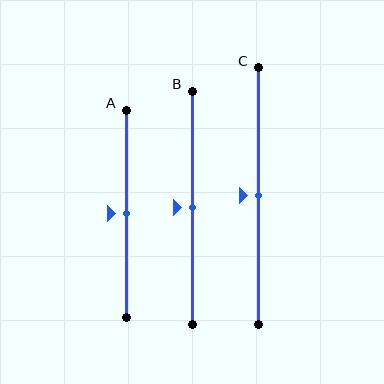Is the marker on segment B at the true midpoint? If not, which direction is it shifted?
Yes, the marker on segment B is at the true midpoint.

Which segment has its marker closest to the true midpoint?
Segment A has its marker closest to the true midpoint.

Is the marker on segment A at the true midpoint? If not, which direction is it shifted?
Yes, the marker on segment A is at the true midpoint.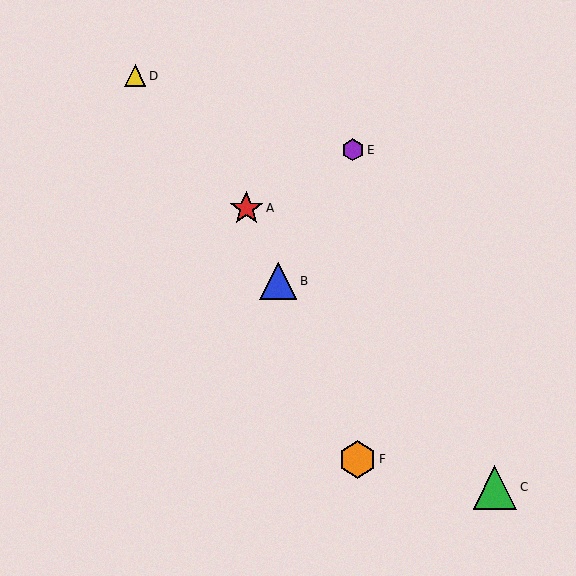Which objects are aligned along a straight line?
Objects A, B, F are aligned along a straight line.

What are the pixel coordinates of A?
Object A is at (246, 208).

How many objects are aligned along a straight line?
3 objects (A, B, F) are aligned along a straight line.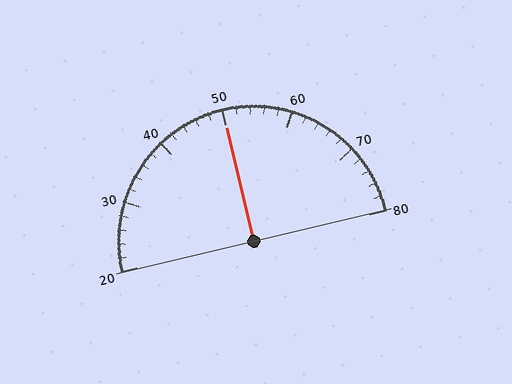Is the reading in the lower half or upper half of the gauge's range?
The reading is in the upper half of the range (20 to 80).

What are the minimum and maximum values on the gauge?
The gauge ranges from 20 to 80.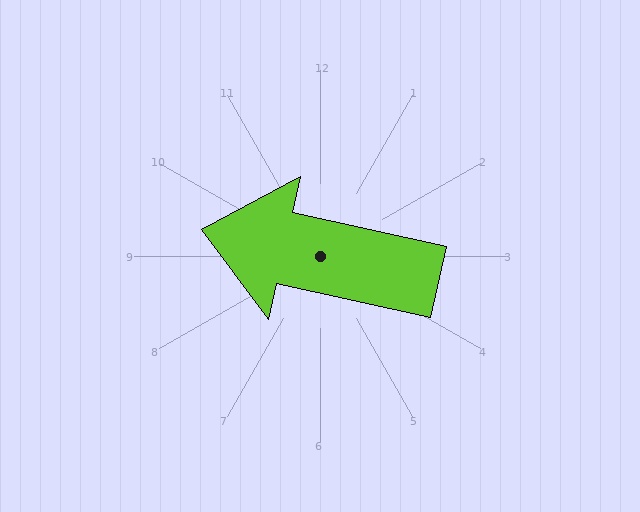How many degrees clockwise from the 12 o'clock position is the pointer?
Approximately 282 degrees.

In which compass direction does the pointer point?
West.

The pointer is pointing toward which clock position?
Roughly 9 o'clock.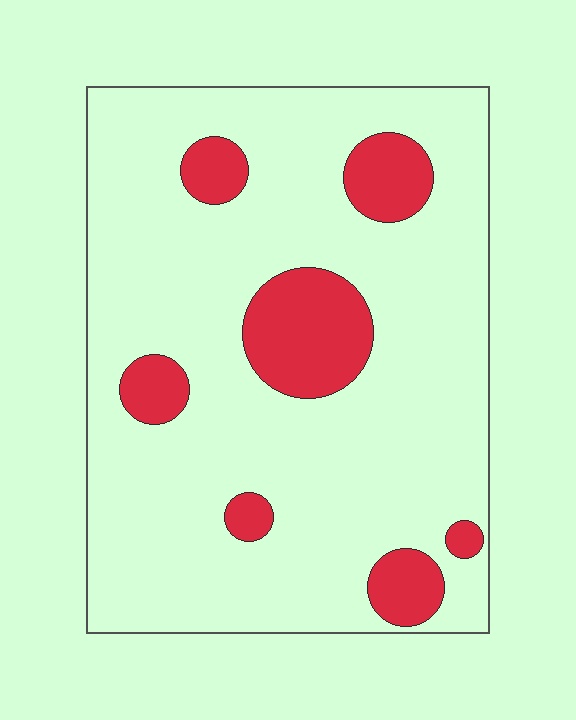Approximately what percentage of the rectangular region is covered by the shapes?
Approximately 15%.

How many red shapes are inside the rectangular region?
7.